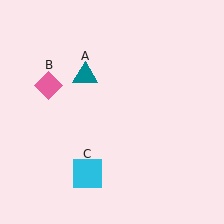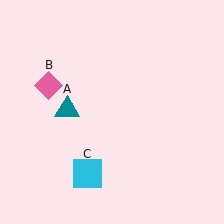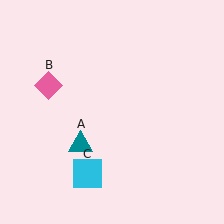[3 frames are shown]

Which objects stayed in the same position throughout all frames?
Pink diamond (object B) and cyan square (object C) remained stationary.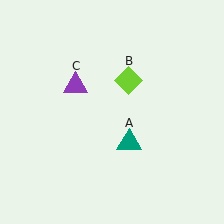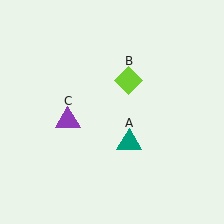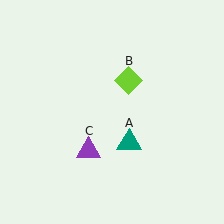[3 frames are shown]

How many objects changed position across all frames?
1 object changed position: purple triangle (object C).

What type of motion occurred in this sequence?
The purple triangle (object C) rotated counterclockwise around the center of the scene.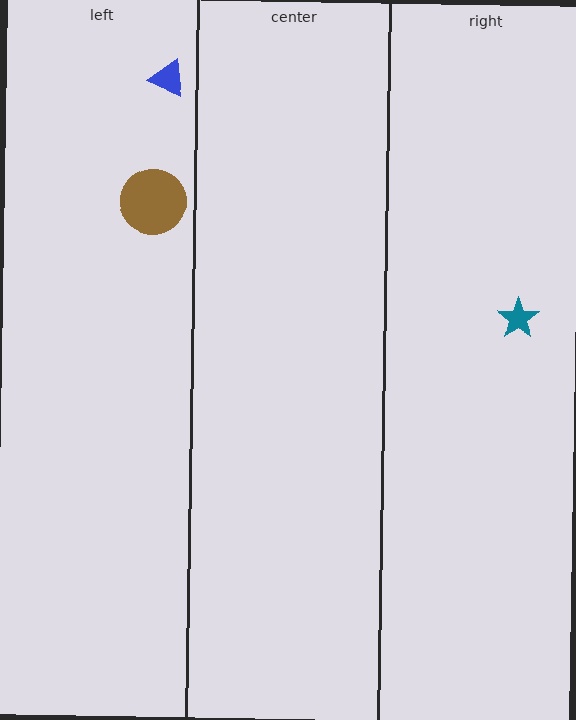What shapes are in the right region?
The teal star.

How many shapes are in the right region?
1.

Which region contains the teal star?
The right region.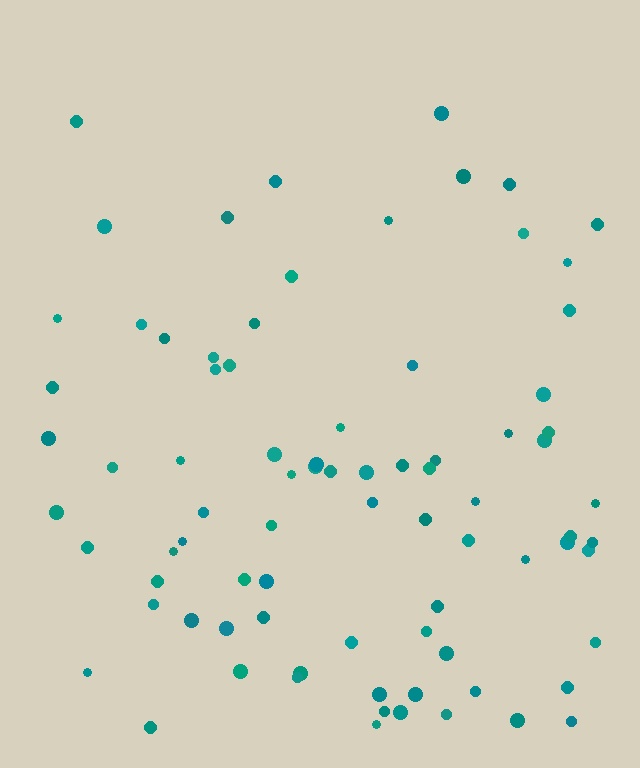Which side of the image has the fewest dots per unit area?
The top.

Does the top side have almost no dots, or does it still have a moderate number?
Still a moderate number, just noticeably fewer than the bottom.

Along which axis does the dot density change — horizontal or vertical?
Vertical.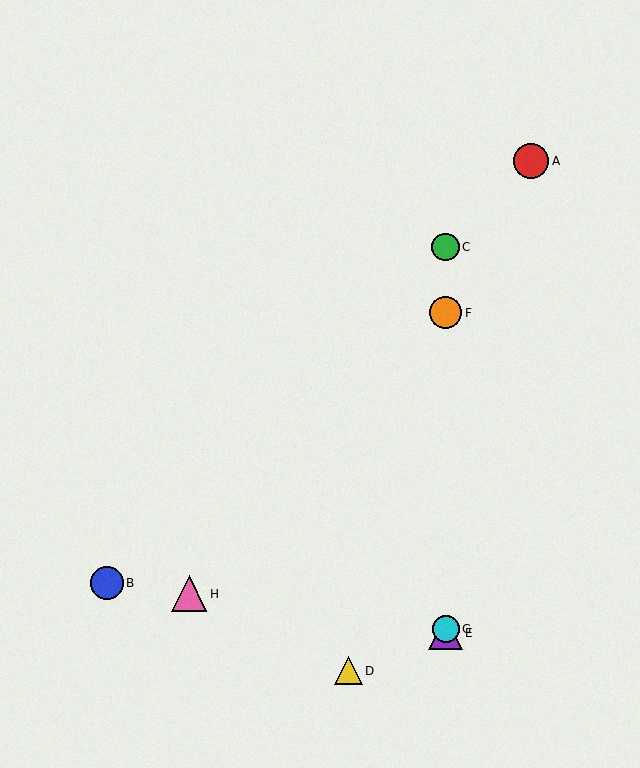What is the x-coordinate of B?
Object B is at x≈107.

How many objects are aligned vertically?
4 objects (C, E, F, G) are aligned vertically.